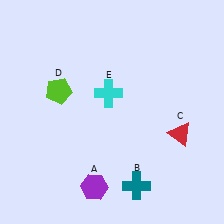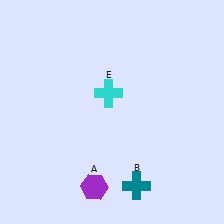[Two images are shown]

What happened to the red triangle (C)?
The red triangle (C) was removed in Image 2. It was in the bottom-right area of Image 1.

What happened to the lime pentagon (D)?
The lime pentagon (D) was removed in Image 2. It was in the top-left area of Image 1.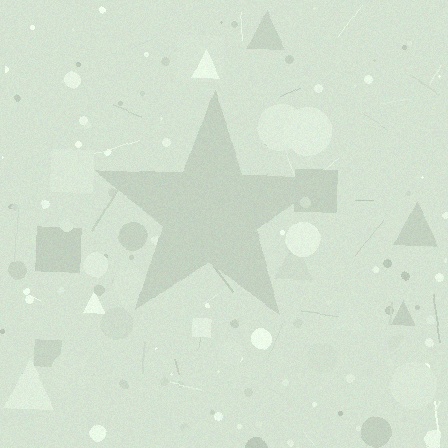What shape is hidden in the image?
A star is hidden in the image.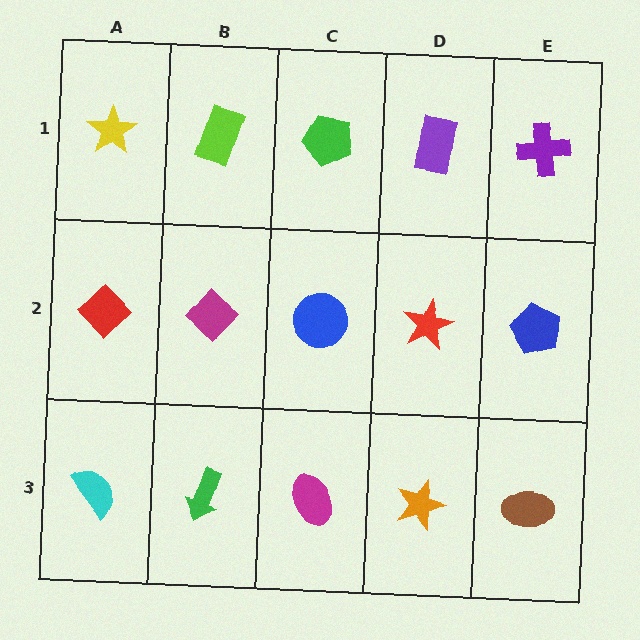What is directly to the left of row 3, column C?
A green arrow.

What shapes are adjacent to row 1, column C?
A blue circle (row 2, column C), a lime rectangle (row 1, column B), a purple rectangle (row 1, column D).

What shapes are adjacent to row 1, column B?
A magenta diamond (row 2, column B), a yellow star (row 1, column A), a green pentagon (row 1, column C).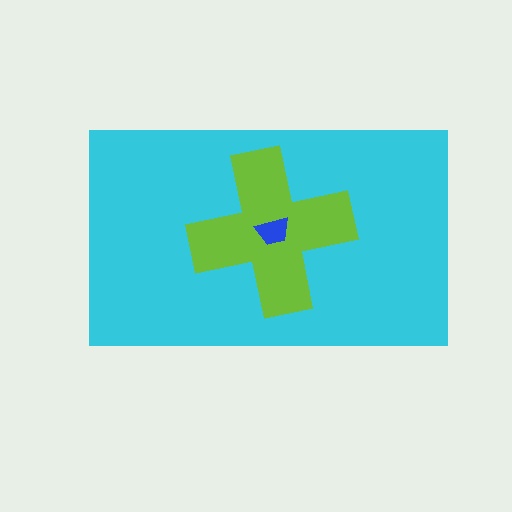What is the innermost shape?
The blue trapezoid.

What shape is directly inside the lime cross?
The blue trapezoid.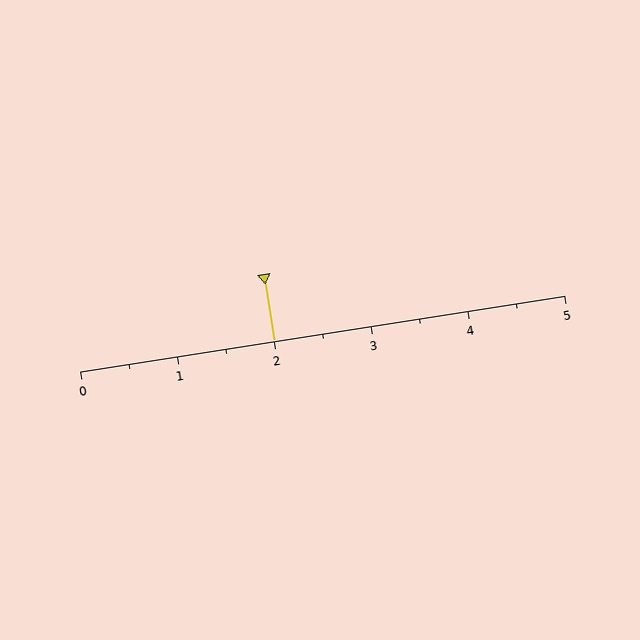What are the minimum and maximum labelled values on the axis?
The axis runs from 0 to 5.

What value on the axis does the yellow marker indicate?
The marker indicates approximately 2.